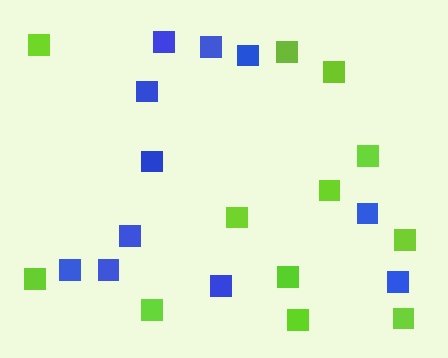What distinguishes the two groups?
There are 2 groups: one group of lime squares (12) and one group of blue squares (11).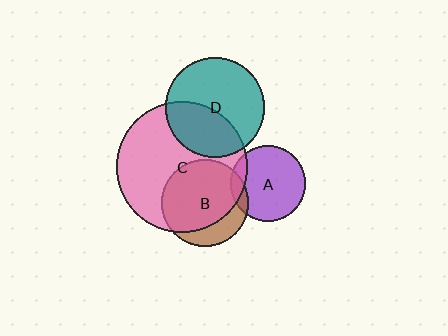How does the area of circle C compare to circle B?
Approximately 2.3 times.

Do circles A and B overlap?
Yes.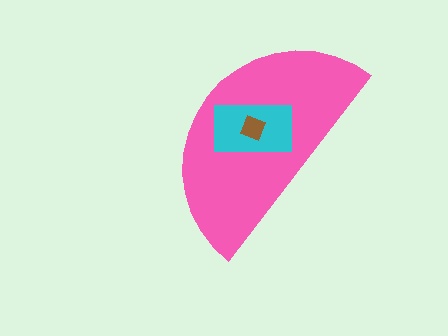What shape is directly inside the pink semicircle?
The cyan rectangle.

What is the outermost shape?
The pink semicircle.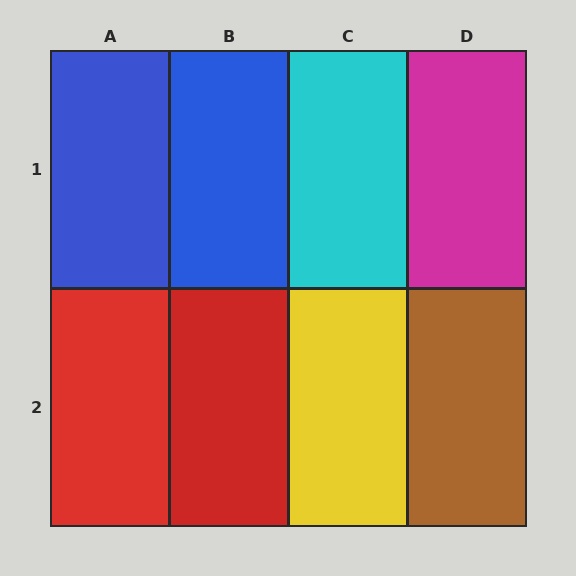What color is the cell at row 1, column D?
Magenta.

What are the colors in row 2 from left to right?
Red, red, yellow, brown.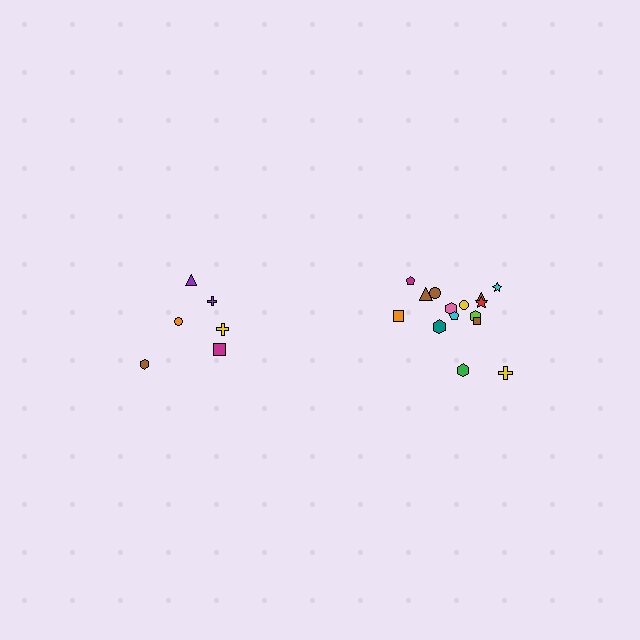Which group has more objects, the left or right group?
The right group.